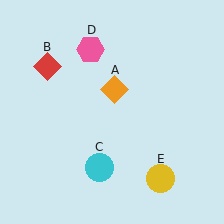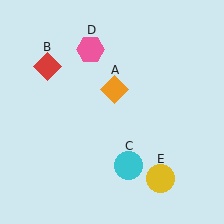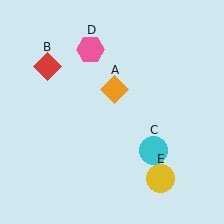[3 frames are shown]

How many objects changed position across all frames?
1 object changed position: cyan circle (object C).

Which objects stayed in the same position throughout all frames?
Orange diamond (object A) and red diamond (object B) and pink hexagon (object D) and yellow circle (object E) remained stationary.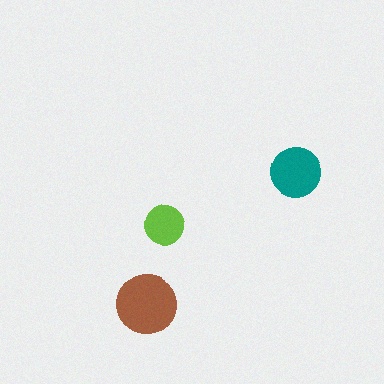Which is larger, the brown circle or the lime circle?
The brown one.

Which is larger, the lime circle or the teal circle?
The teal one.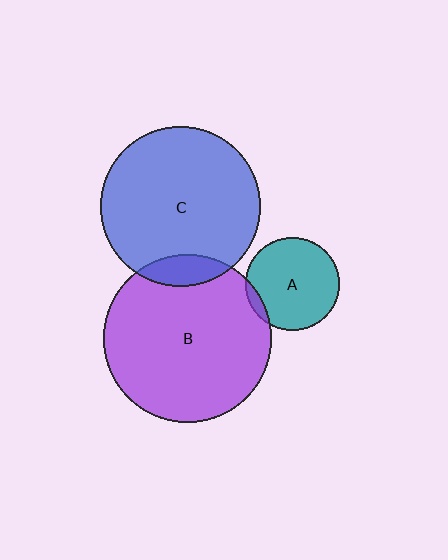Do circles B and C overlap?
Yes.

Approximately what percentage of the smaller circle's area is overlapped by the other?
Approximately 10%.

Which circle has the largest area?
Circle B (purple).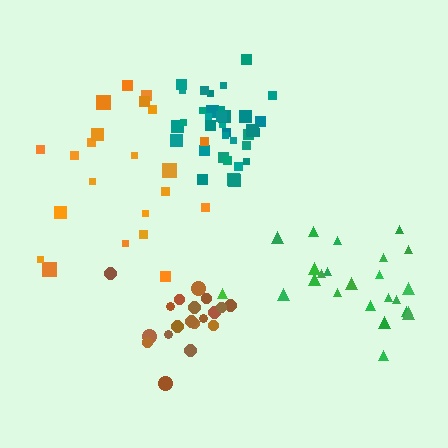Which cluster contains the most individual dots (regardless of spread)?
Teal (35).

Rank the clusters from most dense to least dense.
teal, brown, green, orange.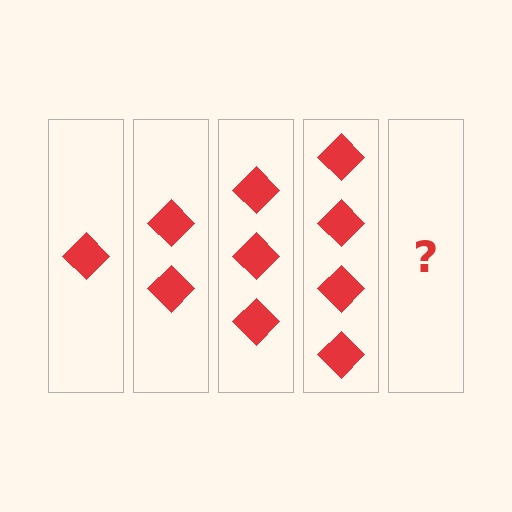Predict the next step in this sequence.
The next step is 5 diamonds.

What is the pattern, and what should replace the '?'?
The pattern is that each step adds one more diamond. The '?' should be 5 diamonds.